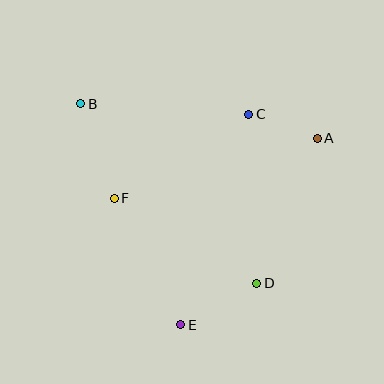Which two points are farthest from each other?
Points B and D are farthest from each other.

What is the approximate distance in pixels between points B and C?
The distance between B and C is approximately 168 pixels.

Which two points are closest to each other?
Points A and C are closest to each other.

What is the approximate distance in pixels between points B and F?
The distance between B and F is approximately 100 pixels.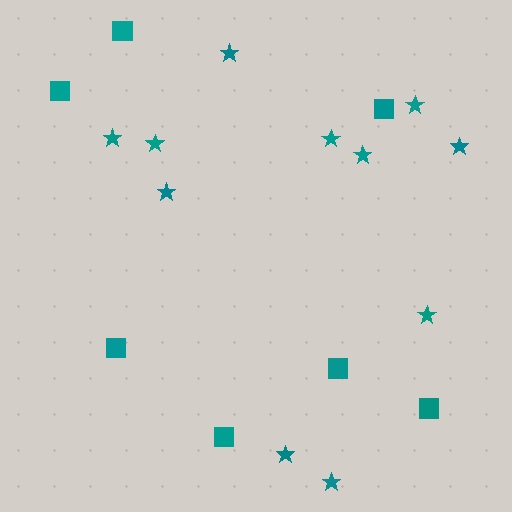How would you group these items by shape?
There are 2 groups: one group of stars (11) and one group of squares (7).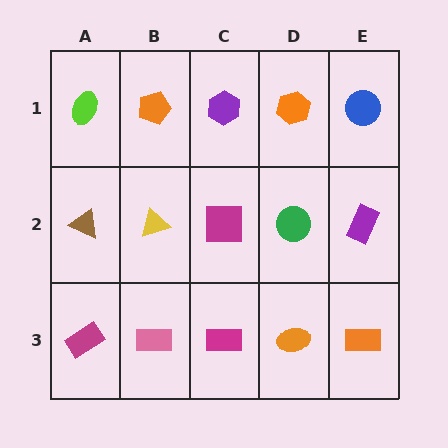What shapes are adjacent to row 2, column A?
A lime ellipse (row 1, column A), a magenta rectangle (row 3, column A), a yellow triangle (row 2, column B).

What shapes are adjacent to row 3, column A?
A brown triangle (row 2, column A), a pink rectangle (row 3, column B).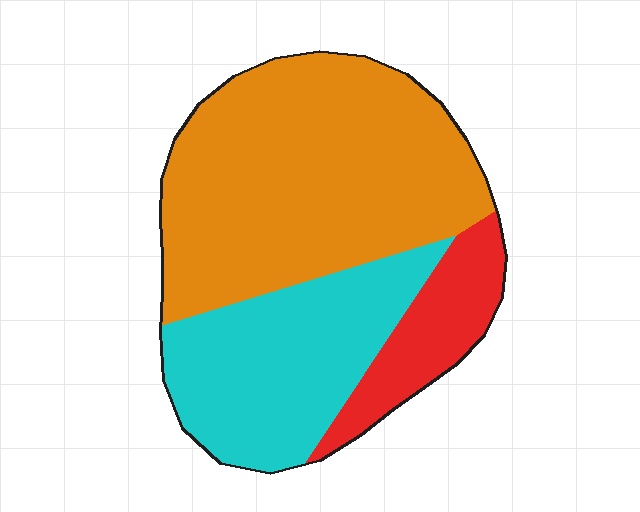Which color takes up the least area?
Red, at roughly 15%.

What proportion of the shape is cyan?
Cyan takes up between a quarter and a half of the shape.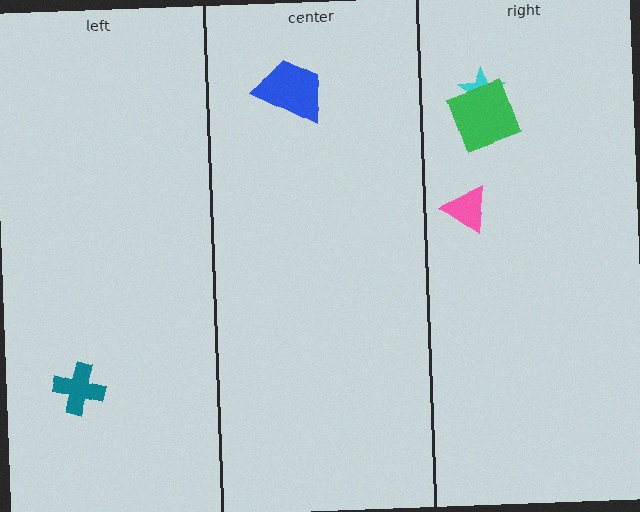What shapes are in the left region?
The teal cross.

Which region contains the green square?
The right region.